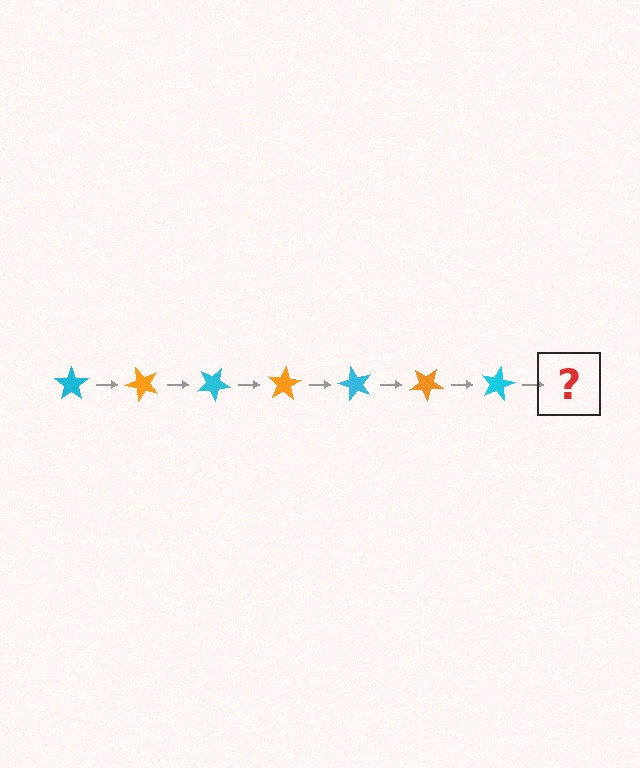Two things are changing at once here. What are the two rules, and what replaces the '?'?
The two rules are that it rotates 50 degrees each step and the color cycles through cyan and orange. The '?' should be an orange star, rotated 350 degrees from the start.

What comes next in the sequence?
The next element should be an orange star, rotated 350 degrees from the start.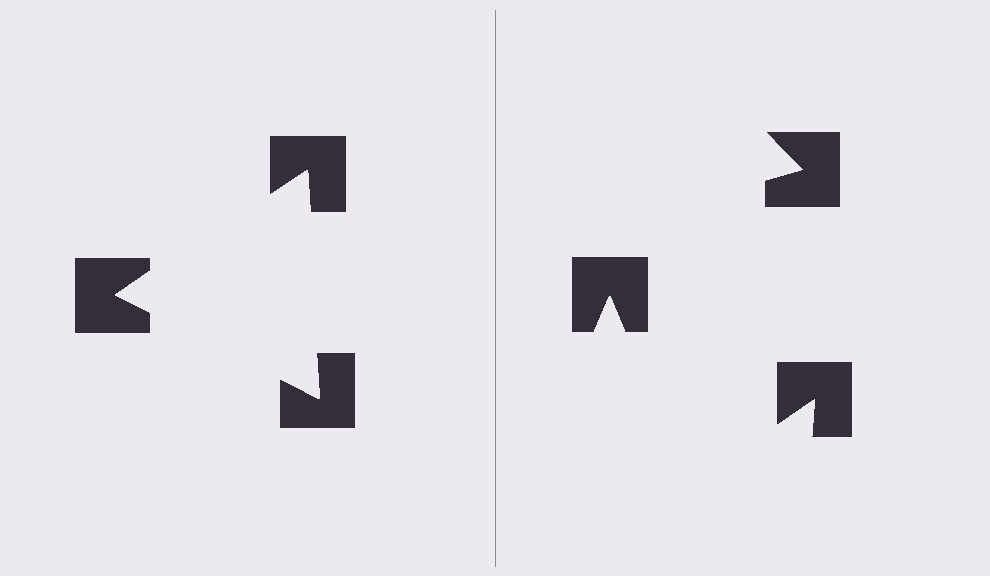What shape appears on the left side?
An illusory triangle.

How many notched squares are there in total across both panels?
6 — 3 on each side.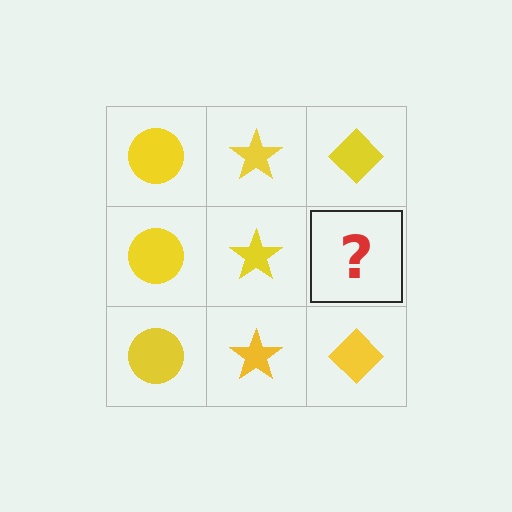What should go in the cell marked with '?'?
The missing cell should contain a yellow diamond.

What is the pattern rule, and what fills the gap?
The rule is that each column has a consistent shape. The gap should be filled with a yellow diamond.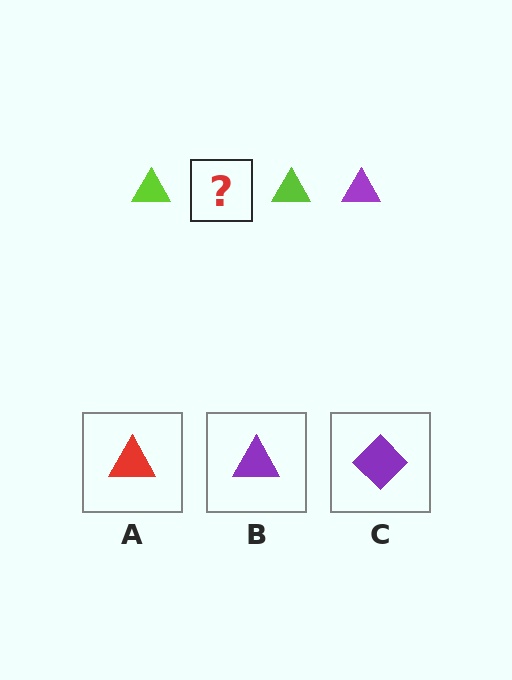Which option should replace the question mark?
Option B.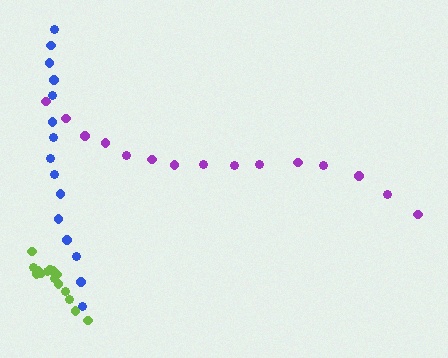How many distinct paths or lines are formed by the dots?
There are 3 distinct paths.